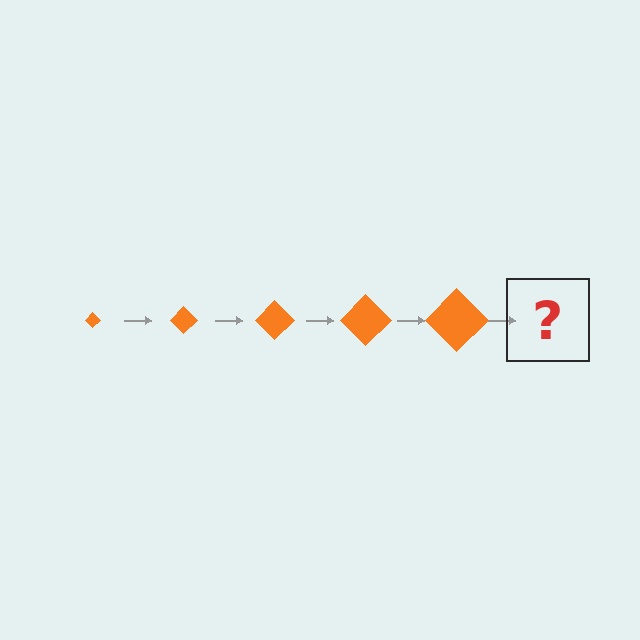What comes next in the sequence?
The next element should be an orange diamond, larger than the previous one.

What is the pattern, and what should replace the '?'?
The pattern is that the diamond gets progressively larger each step. The '?' should be an orange diamond, larger than the previous one.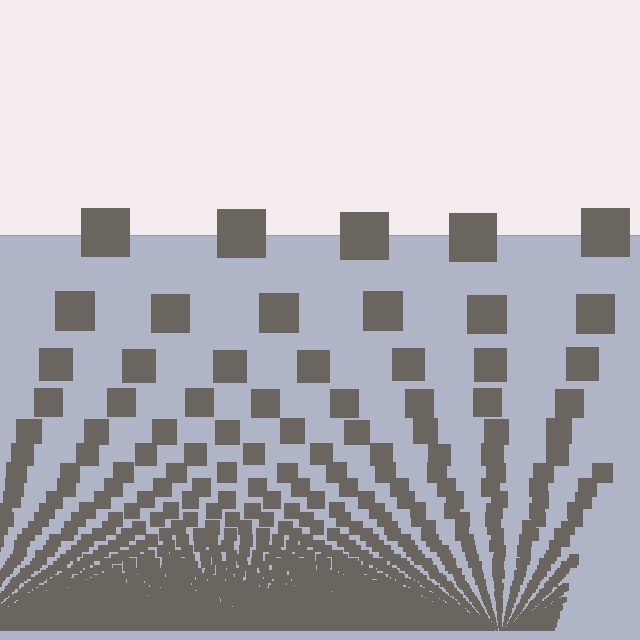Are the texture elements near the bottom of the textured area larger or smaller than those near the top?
Smaller. The gradient is inverted — elements near the bottom are smaller and denser.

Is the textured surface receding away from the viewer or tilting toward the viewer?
The surface appears to tilt toward the viewer. Texture elements get larger and sparser toward the top.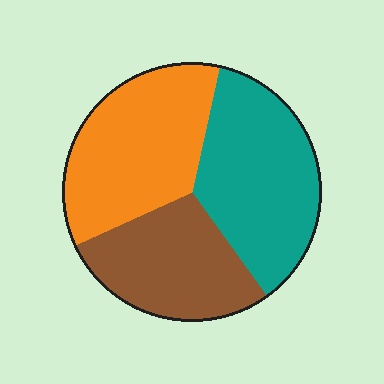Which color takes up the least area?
Brown, at roughly 30%.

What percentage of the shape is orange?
Orange takes up about three eighths (3/8) of the shape.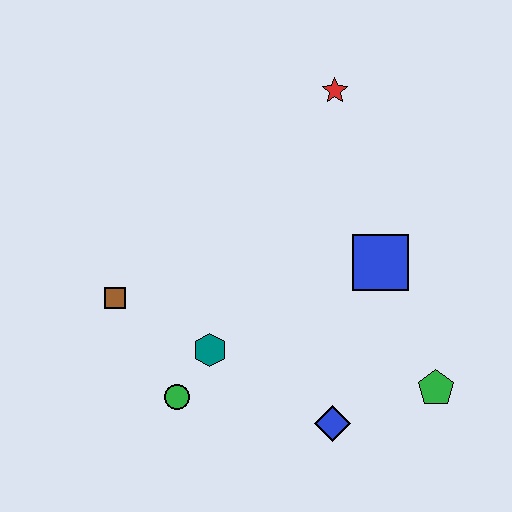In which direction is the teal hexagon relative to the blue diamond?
The teal hexagon is to the left of the blue diamond.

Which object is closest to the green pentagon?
The blue diamond is closest to the green pentagon.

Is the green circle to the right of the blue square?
No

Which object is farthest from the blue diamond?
The red star is farthest from the blue diamond.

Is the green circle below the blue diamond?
No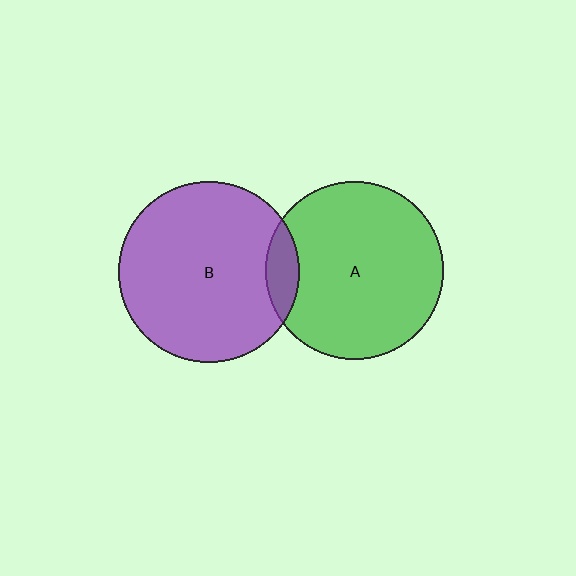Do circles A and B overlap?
Yes.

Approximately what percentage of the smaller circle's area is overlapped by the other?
Approximately 10%.